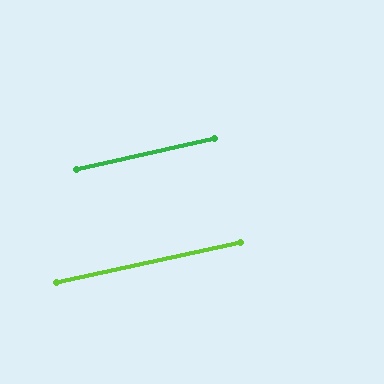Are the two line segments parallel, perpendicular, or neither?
Parallel — their directions differ by only 0.3°.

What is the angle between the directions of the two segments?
Approximately 0 degrees.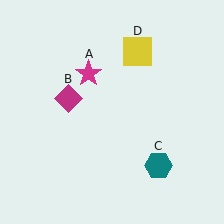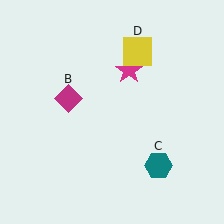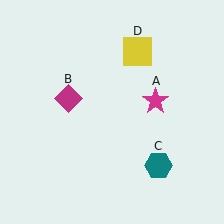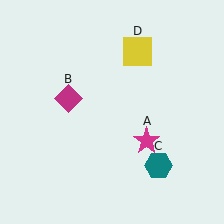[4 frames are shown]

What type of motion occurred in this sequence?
The magenta star (object A) rotated clockwise around the center of the scene.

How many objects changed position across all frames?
1 object changed position: magenta star (object A).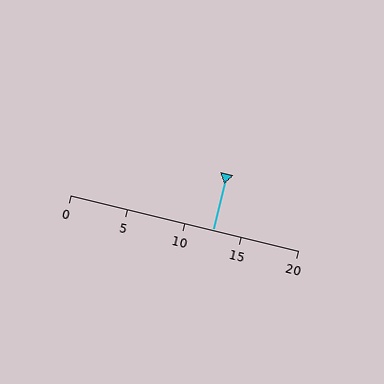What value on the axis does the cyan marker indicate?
The marker indicates approximately 12.5.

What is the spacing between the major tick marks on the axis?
The major ticks are spaced 5 apart.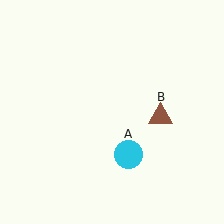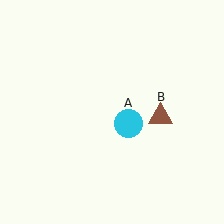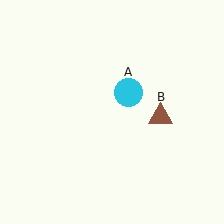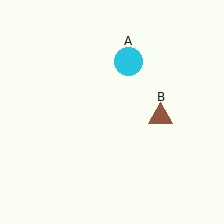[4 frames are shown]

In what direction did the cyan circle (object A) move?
The cyan circle (object A) moved up.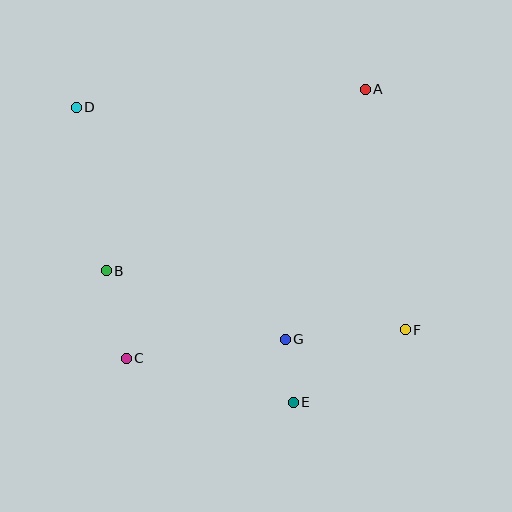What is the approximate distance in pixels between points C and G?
The distance between C and G is approximately 160 pixels.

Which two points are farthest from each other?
Points D and F are farthest from each other.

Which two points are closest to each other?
Points E and G are closest to each other.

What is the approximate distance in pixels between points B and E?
The distance between B and E is approximately 229 pixels.